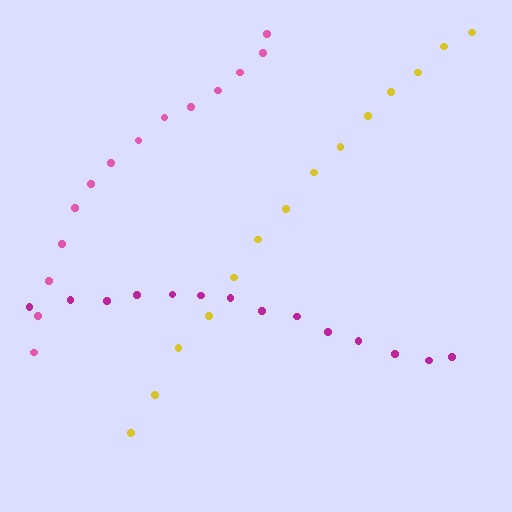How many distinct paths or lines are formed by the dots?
There are 3 distinct paths.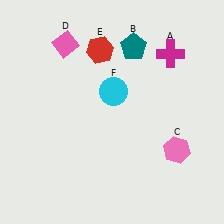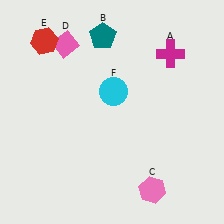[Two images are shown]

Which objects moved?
The objects that moved are: the teal pentagon (B), the pink hexagon (C), the red hexagon (E).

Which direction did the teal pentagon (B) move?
The teal pentagon (B) moved left.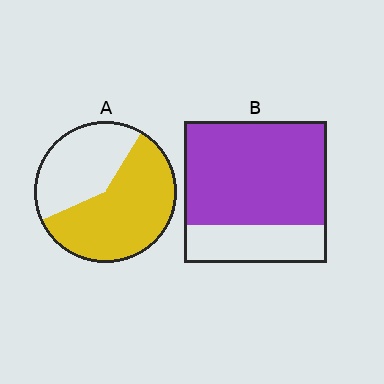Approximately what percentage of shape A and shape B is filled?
A is approximately 60% and B is approximately 75%.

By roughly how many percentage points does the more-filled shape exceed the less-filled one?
By roughly 15 percentage points (B over A).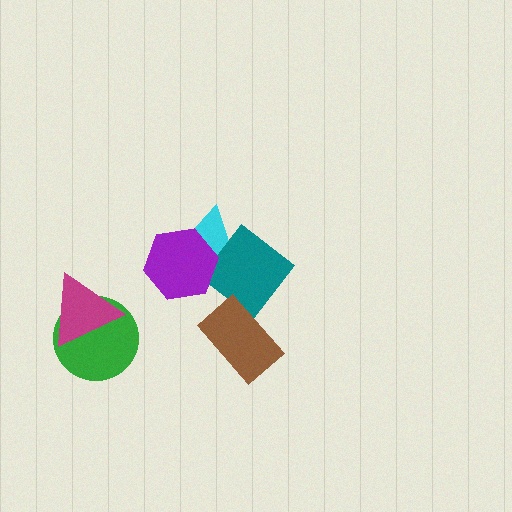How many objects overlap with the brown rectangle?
1 object overlaps with the brown rectangle.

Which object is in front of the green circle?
The magenta triangle is in front of the green circle.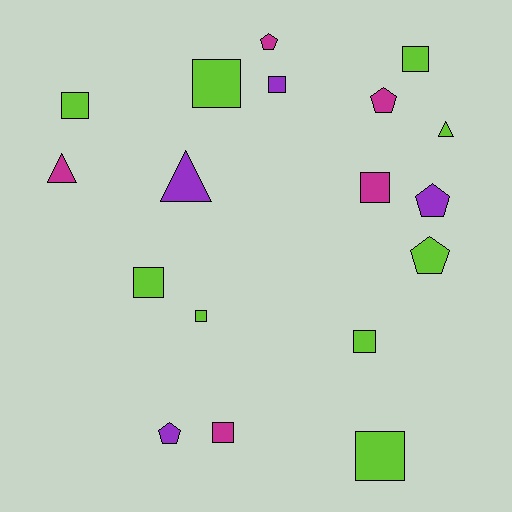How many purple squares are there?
There is 1 purple square.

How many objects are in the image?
There are 18 objects.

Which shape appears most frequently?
Square, with 10 objects.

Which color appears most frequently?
Lime, with 9 objects.